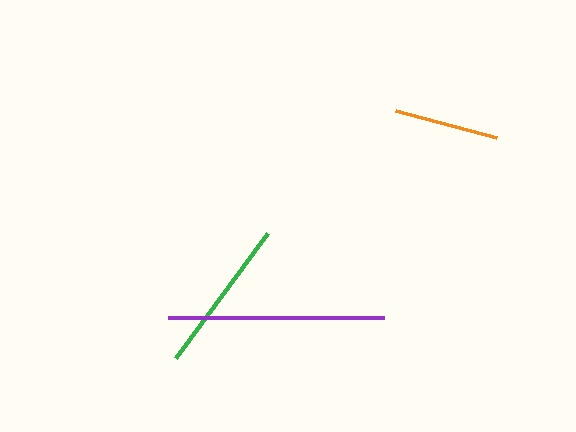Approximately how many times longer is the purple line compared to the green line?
The purple line is approximately 1.4 times the length of the green line.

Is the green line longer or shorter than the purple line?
The purple line is longer than the green line.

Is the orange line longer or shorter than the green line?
The green line is longer than the orange line.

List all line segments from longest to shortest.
From longest to shortest: purple, green, orange.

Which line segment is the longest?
The purple line is the longest at approximately 216 pixels.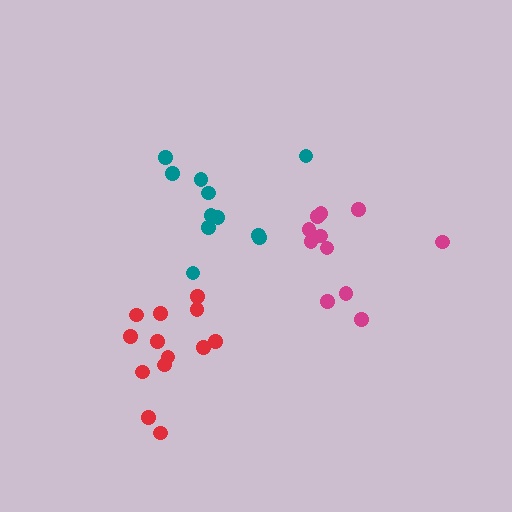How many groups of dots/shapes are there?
There are 3 groups.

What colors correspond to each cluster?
The clusters are colored: magenta, teal, red.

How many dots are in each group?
Group 1: 11 dots, Group 2: 12 dots, Group 3: 13 dots (36 total).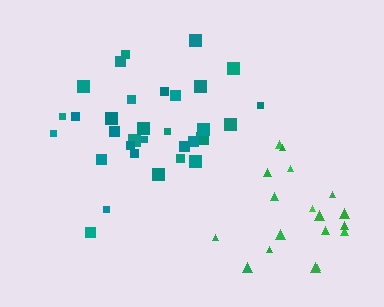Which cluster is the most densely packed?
Green.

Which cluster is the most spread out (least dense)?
Teal.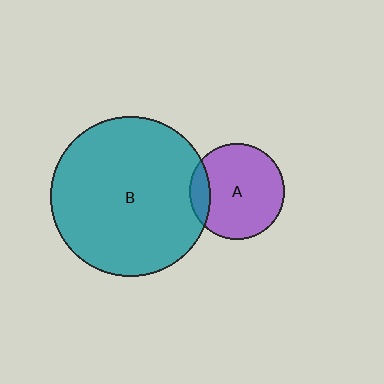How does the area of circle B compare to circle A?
Approximately 2.8 times.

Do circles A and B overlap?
Yes.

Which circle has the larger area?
Circle B (teal).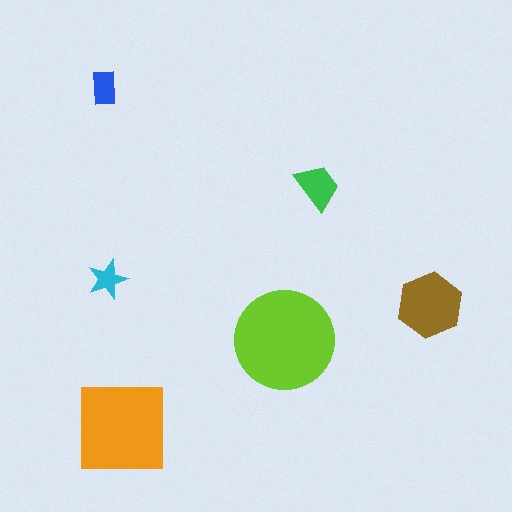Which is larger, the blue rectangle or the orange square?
The orange square.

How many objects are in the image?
There are 6 objects in the image.